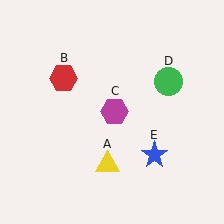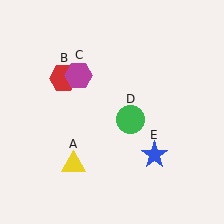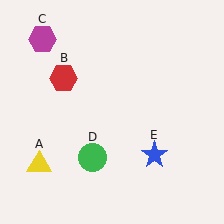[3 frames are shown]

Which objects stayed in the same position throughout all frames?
Red hexagon (object B) and blue star (object E) remained stationary.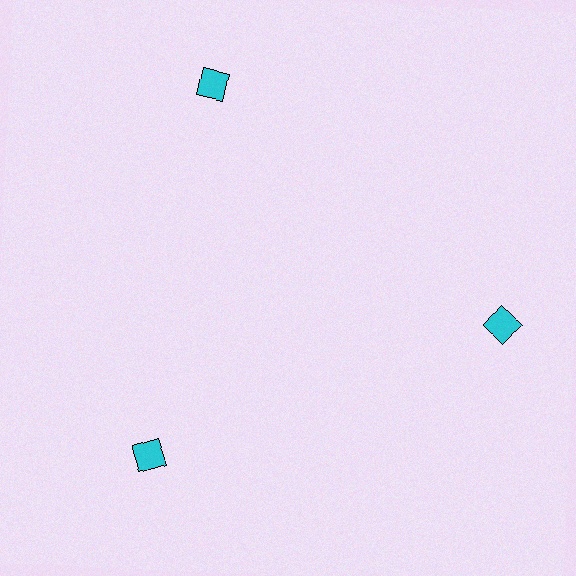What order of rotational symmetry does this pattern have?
This pattern has 3-fold rotational symmetry.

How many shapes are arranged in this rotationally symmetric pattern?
There are 3 shapes, arranged in 3 groups of 1.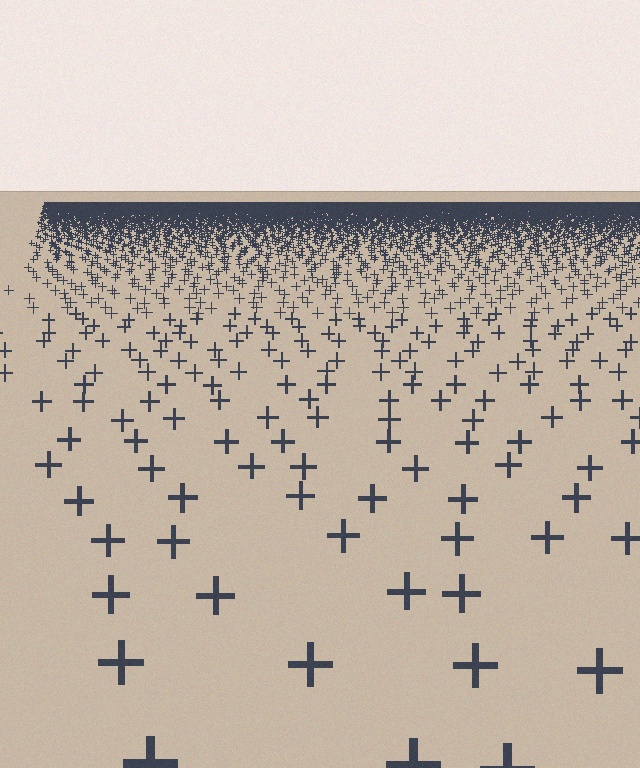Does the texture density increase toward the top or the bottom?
Density increases toward the top.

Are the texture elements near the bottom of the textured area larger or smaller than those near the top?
Larger. Near the bottom, elements are closer to the viewer and appear at a bigger on-screen size.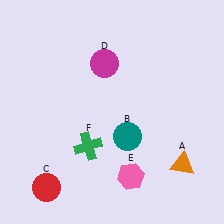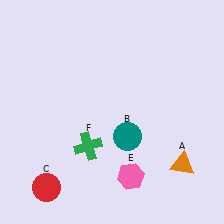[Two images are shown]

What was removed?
The magenta circle (D) was removed in Image 2.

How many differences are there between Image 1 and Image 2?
There is 1 difference between the two images.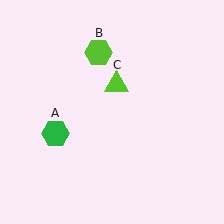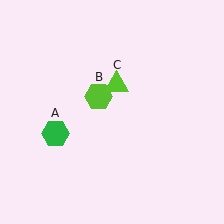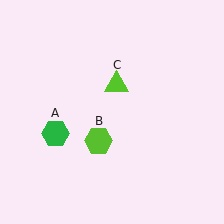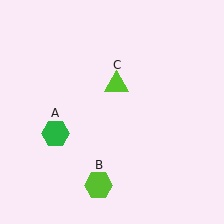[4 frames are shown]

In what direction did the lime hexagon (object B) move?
The lime hexagon (object B) moved down.